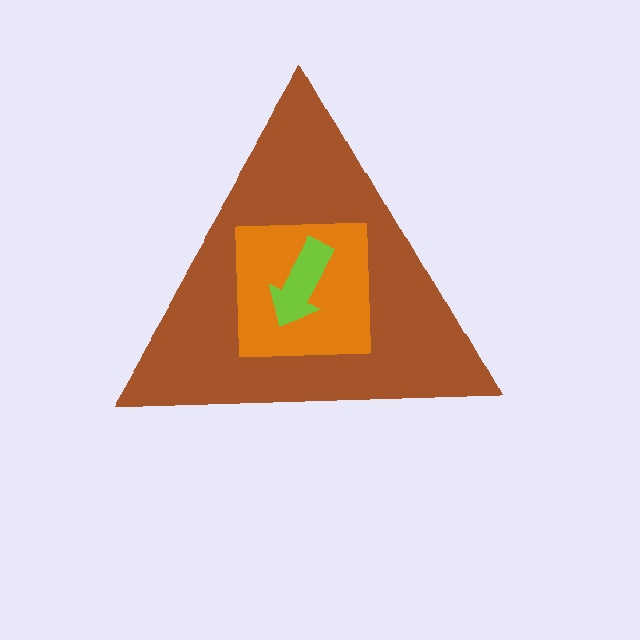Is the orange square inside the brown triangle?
Yes.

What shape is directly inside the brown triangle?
The orange square.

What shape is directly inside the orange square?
The lime arrow.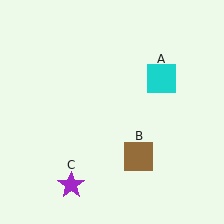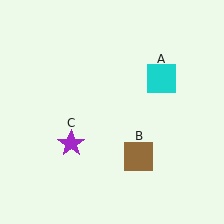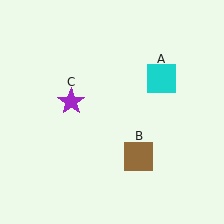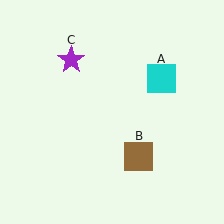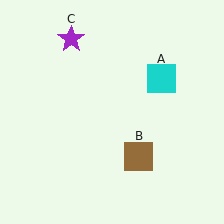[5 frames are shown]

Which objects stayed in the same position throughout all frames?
Cyan square (object A) and brown square (object B) remained stationary.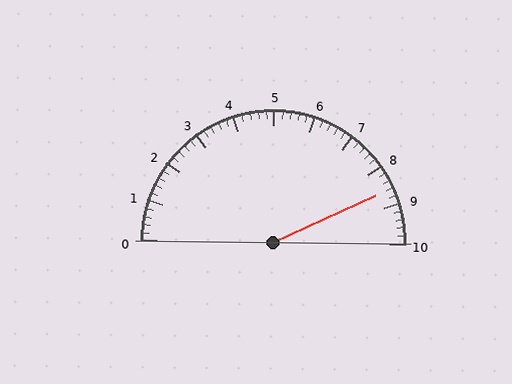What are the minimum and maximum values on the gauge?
The gauge ranges from 0 to 10.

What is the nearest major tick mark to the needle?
The nearest major tick mark is 9.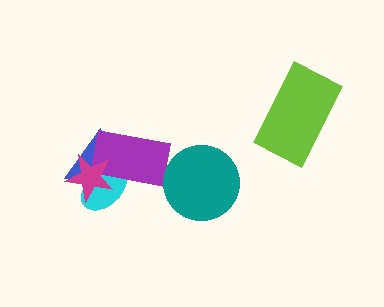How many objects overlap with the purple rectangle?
3 objects overlap with the purple rectangle.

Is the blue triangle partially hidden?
Yes, it is partially covered by another shape.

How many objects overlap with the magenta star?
3 objects overlap with the magenta star.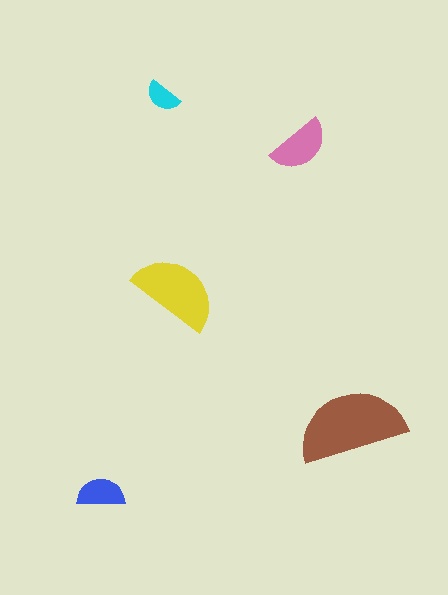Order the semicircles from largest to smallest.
the brown one, the yellow one, the pink one, the blue one, the cyan one.